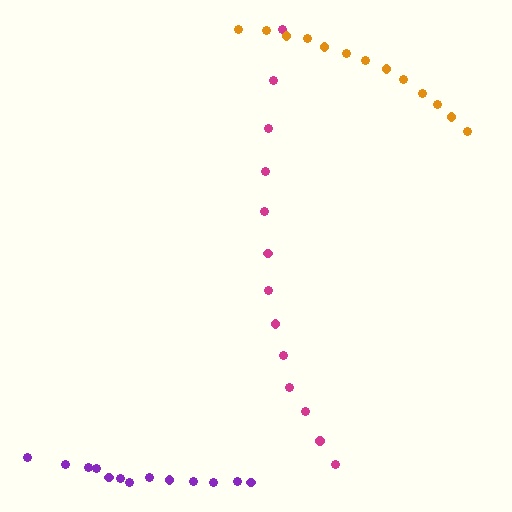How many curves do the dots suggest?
There are 3 distinct paths.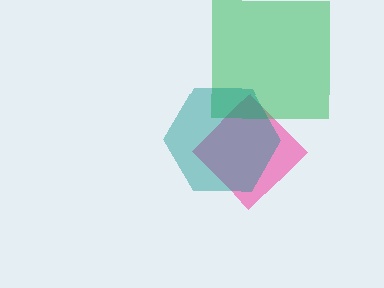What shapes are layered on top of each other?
The layered shapes are: a pink diamond, a green square, a teal hexagon.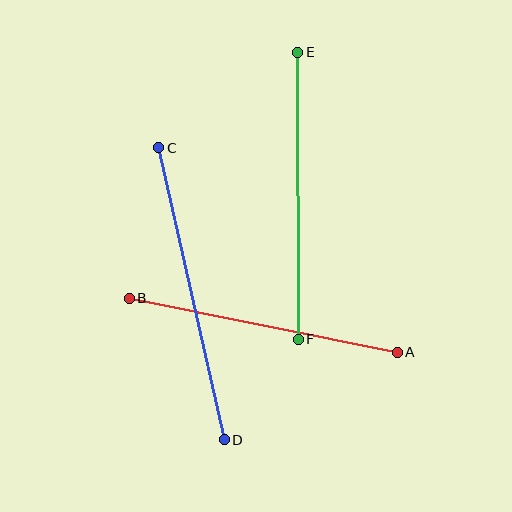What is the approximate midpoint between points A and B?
The midpoint is at approximately (263, 325) pixels.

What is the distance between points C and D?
The distance is approximately 299 pixels.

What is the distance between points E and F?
The distance is approximately 287 pixels.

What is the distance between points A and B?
The distance is approximately 273 pixels.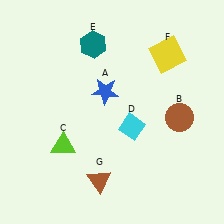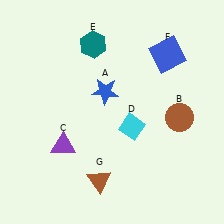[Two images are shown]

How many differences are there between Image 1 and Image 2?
There are 2 differences between the two images.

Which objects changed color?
C changed from lime to purple. F changed from yellow to blue.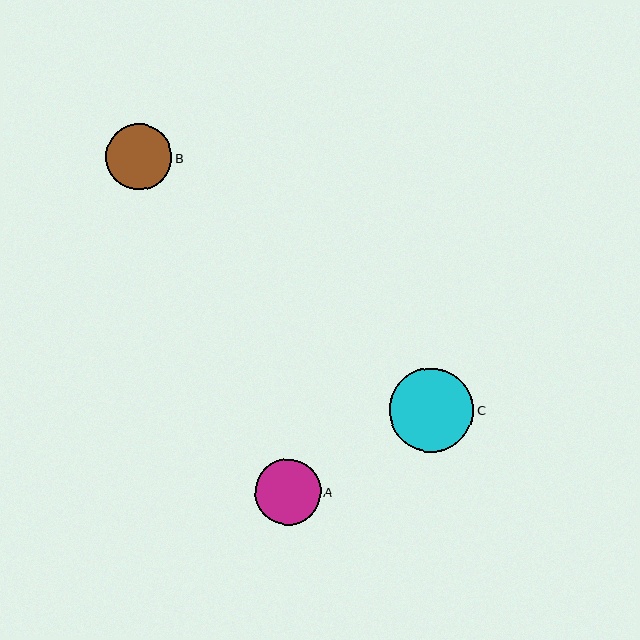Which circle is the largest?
Circle C is the largest with a size of approximately 84 pixels.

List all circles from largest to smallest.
From largest to smallest: C, B, A.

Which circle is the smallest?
Circle A is the smallest with a size of approximately 66 pixels.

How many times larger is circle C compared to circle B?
Circle C is approximately 1.3 times the size of circle B.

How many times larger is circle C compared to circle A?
Circle C is approximately 1.3 times the size of circle A.